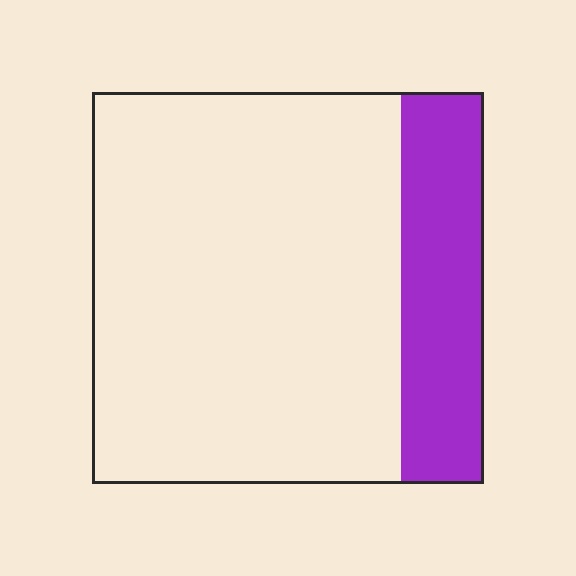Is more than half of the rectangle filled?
No.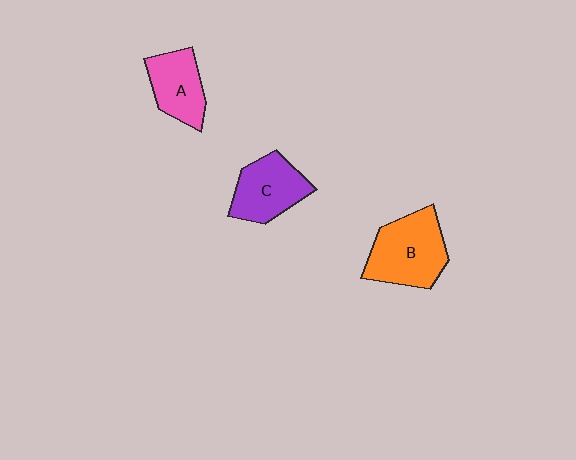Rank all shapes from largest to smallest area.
From largest to smallest: B (orange), C (purple), A (pink).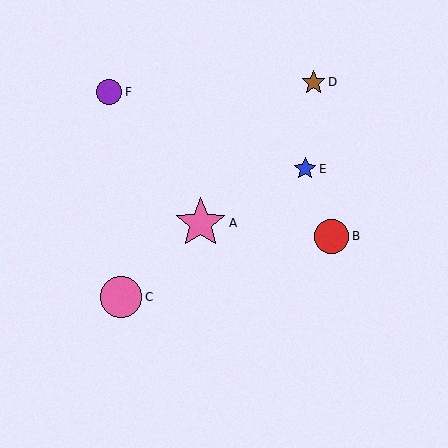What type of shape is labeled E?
Shape E is a blue star.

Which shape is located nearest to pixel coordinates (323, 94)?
The brown star (labeled D) at (314, 82) is nearest to that location.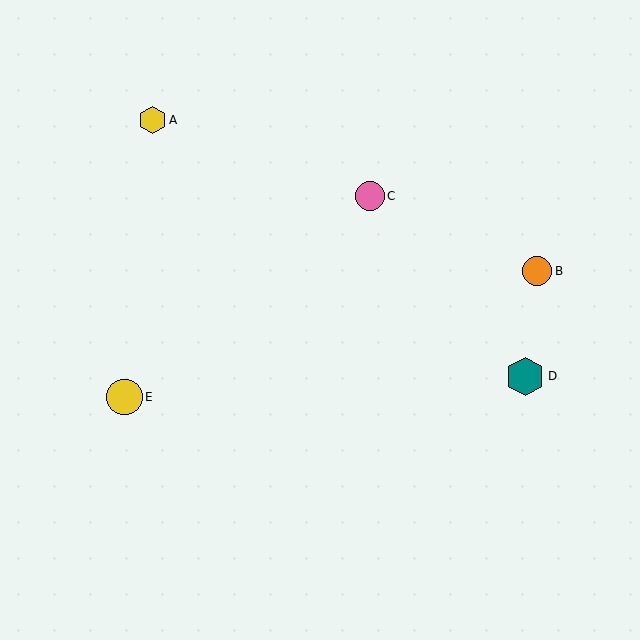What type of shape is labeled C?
Shape C is a pink circle.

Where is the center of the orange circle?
The center of the orange circle is at (537, 271).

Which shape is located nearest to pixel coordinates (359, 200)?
The pink circle (labeled C) at (370, 196) is nearest to that location.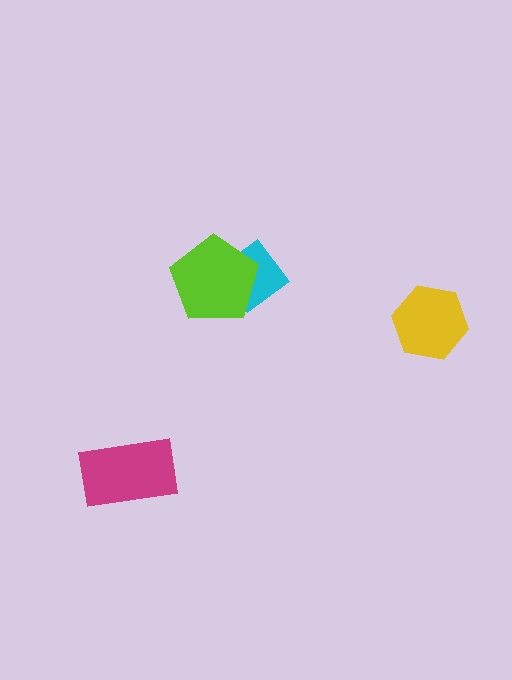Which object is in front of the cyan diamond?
The lime pentagon is in front of the cyan diamond.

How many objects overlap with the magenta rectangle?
0 objects overlap with the magenta rectangle.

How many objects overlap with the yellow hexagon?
0 objects overlap with the yellow hexagon.